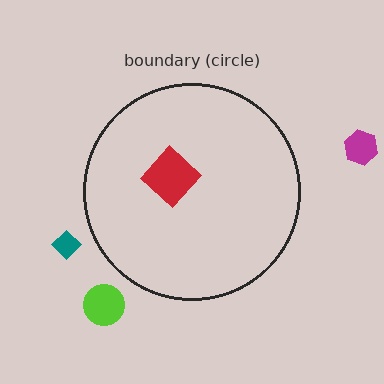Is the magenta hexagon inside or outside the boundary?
Outside.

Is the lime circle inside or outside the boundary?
Outside.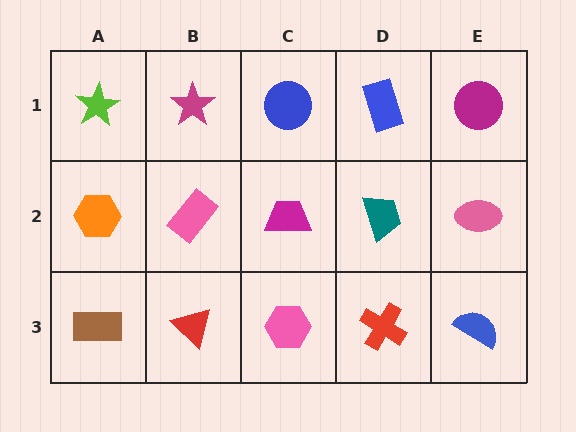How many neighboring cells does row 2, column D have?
4.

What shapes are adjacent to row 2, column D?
A blue rectangle (row 1, column D), a red cross (row 3, column D), a magenta trapezoid (row 2, column C), a pink ellipse (row 2, column E).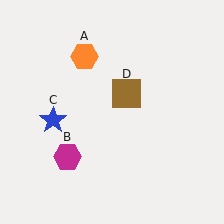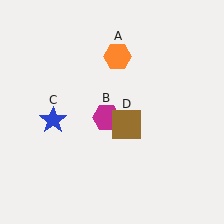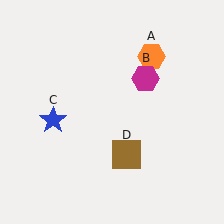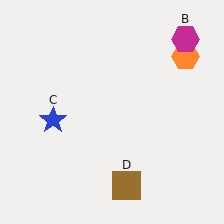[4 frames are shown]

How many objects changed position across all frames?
3 objects changed position: orange hexagon (object A), magenta hexagon (object B), brown square (object D).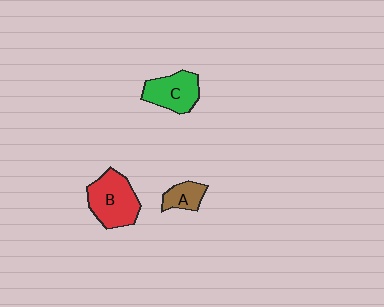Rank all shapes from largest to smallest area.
From largest to smallest: B (red), C (green), A (brown).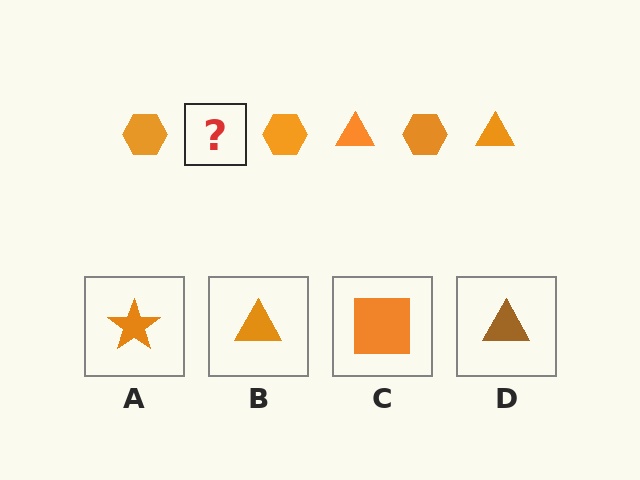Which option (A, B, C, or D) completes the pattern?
B.